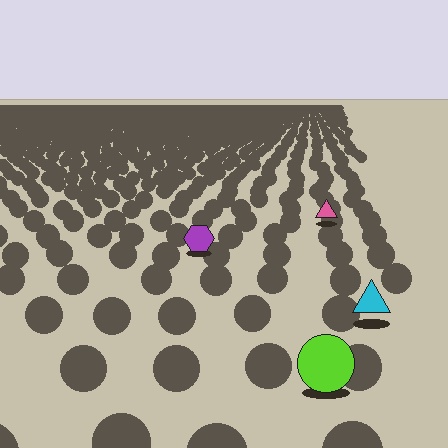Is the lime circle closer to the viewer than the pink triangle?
Yes. The lime circle is closer — you can tell from the texture gradient: the ground texture is coarser near it.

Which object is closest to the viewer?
The lime circle is closest. The texture marks near it are larger and more spread out.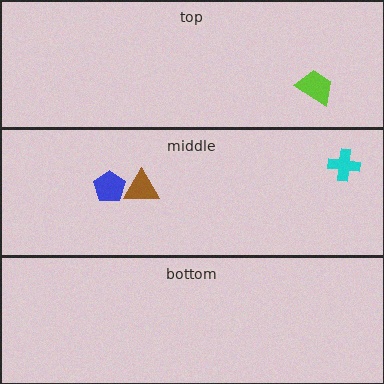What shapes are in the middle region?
The brown triangle, the blue pentagon, the cyan cross.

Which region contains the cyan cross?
The middle region.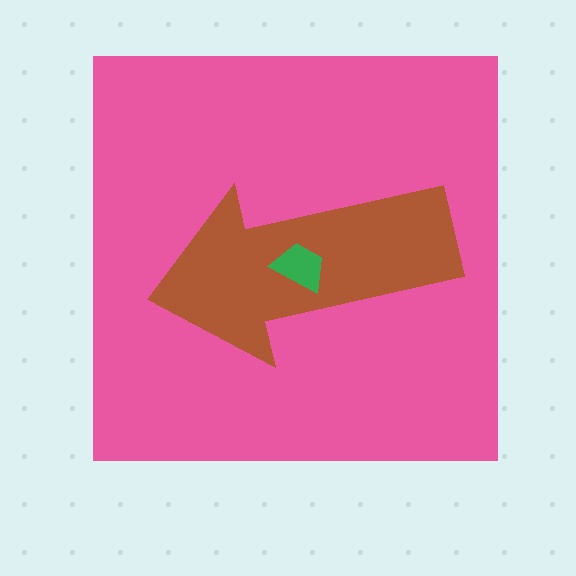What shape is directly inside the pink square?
The brown arrow.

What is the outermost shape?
The pink square.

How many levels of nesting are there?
3.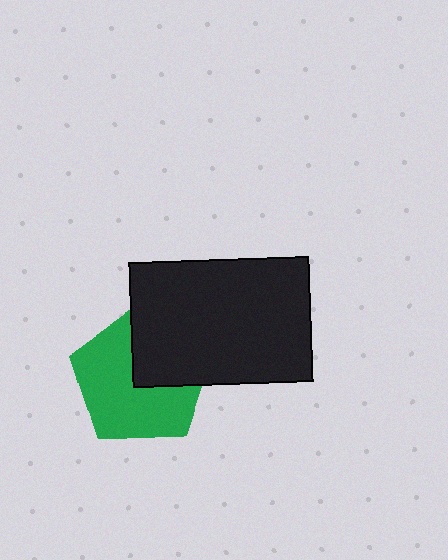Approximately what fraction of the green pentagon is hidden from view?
Roughly 35% of the green pentagon is hidden behind the black rectangle.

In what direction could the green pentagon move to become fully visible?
The green pentagon could move toward the lower-left. That would shift it out from behind the black rectangle entirely.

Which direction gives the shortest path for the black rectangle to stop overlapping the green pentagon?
Moving toward the upper-right gives the shortest separation.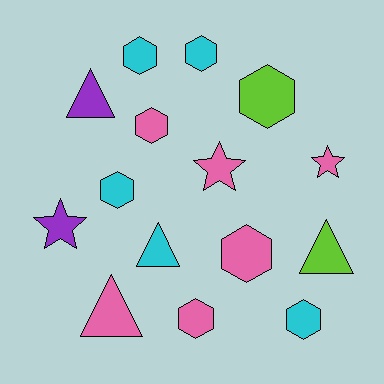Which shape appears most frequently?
Hexagon, with 8 objects.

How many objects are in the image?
There are 15 objects.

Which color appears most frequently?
Pink, with 6 objects.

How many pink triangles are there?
There is 1 pink triangle.